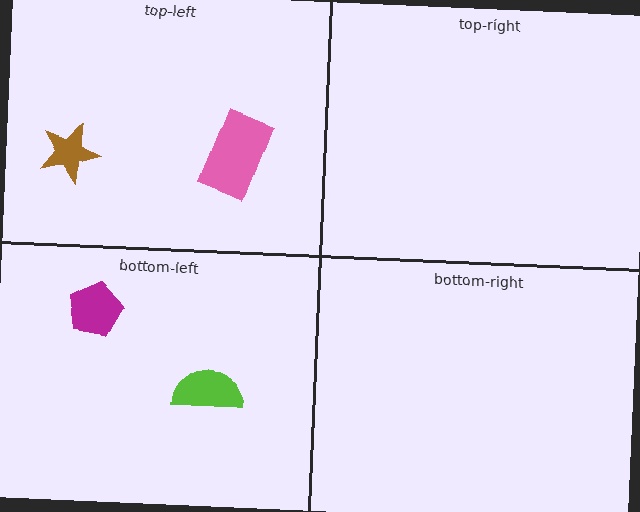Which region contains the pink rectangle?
The top-left region.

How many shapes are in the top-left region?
2.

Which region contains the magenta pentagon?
The bottom-left region.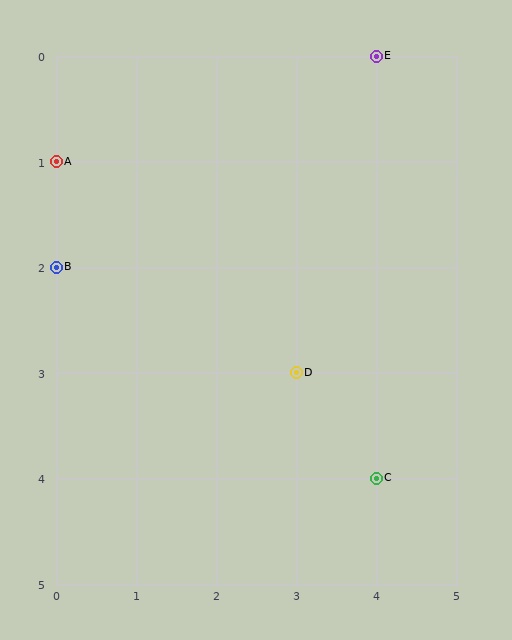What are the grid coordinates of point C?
Point C is at grid coordinates (4, 4).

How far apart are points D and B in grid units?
Points D and B are 3 columns and 1 row apart (about 3.2 grid units diagonally).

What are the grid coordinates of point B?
Point B is at grid coordinates (0, 2).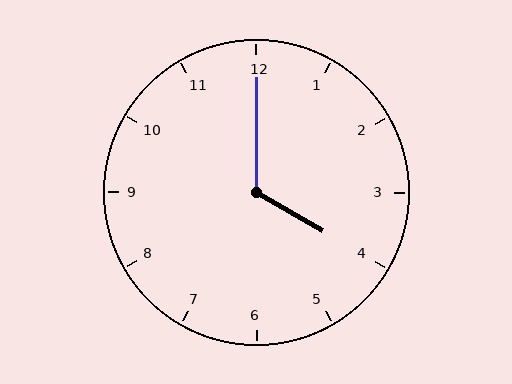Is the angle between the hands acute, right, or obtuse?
It is obtuse.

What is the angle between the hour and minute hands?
Approximately 120 degrees.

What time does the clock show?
4:00.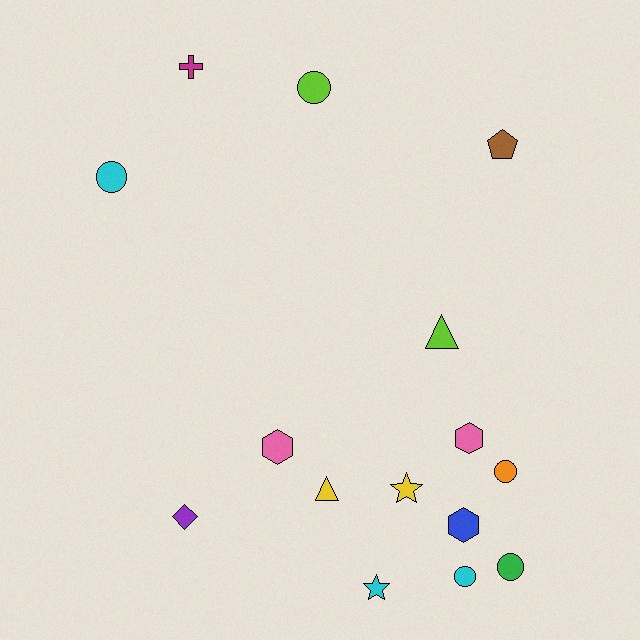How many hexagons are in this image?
There are 3 hexagons.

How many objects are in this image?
There are 15 objects.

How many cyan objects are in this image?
There are 3 cyan objects.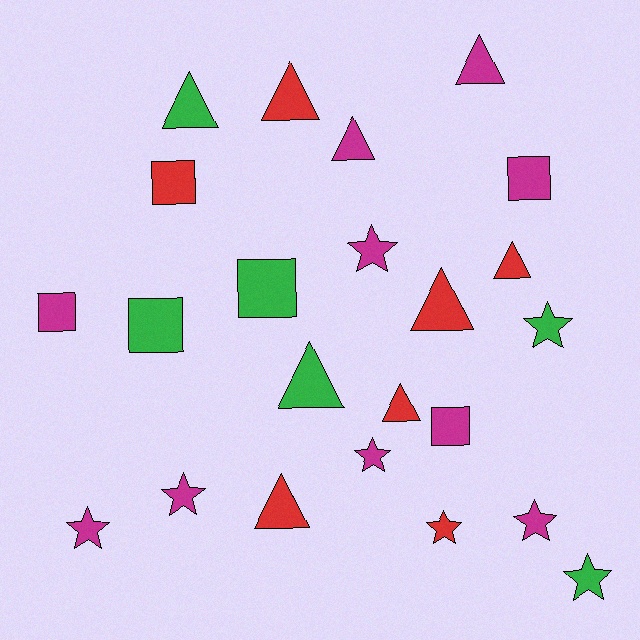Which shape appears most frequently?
Triangle, with 9 objects.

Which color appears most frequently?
Magenta, with 10 objects.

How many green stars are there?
There are 2 green stars.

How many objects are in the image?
There are 23 objects.